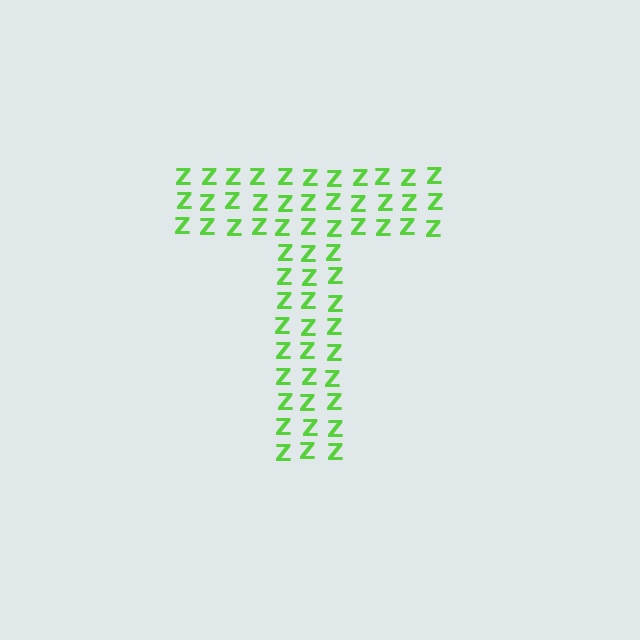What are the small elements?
The small elements are letter Z's.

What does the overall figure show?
The overall figure shows the letter T.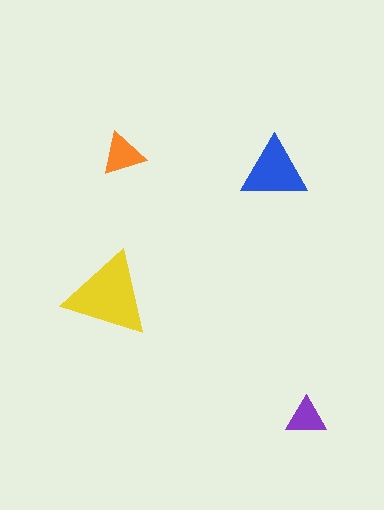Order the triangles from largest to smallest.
the yellow one, the blue one, the orange one, the purple one.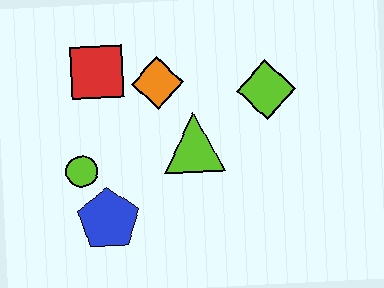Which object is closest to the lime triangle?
The orange diamond is closest to the lime triangle.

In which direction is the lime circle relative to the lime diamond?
The lime circle is to the left of the lime diamond.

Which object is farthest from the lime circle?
The lime diamond is farthest from the lime circle.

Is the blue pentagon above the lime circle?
No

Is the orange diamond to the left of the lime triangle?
Yes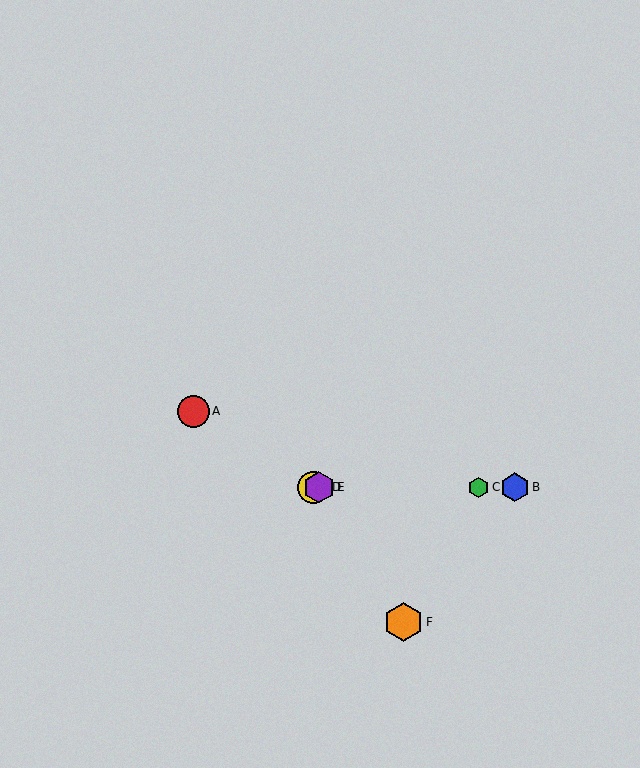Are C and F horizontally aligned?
No, C is at y≈487 and F is at y≈622.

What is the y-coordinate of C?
Object C is at y≈487.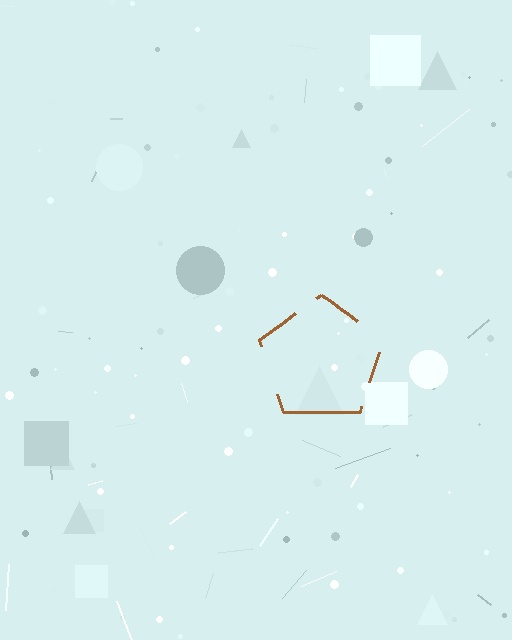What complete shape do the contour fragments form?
The contour fragments form a pentagon.